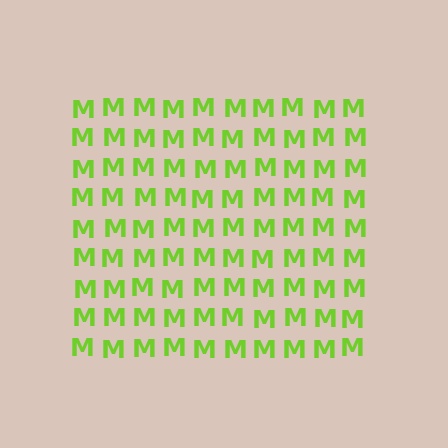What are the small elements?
The small elements are letter M's.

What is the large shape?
The large shape is a square.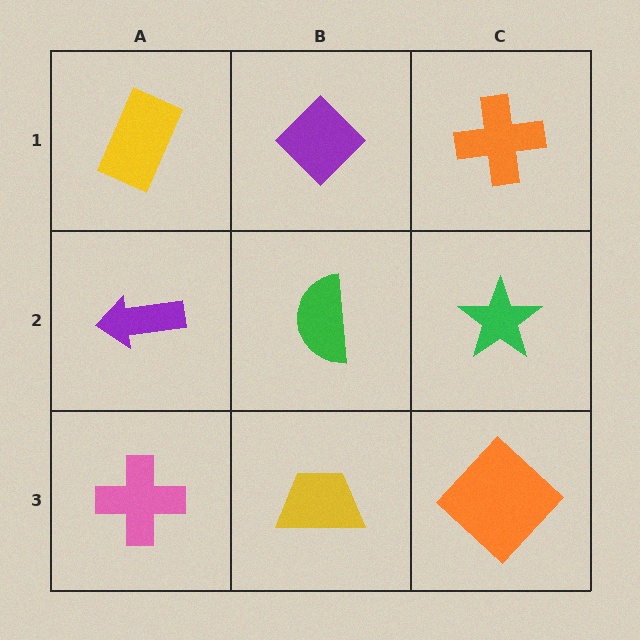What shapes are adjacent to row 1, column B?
A green semicircle (row 2, column B), a yellow rectangle (row 1, column A), an orange cross (row 1, column C).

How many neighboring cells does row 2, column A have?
3.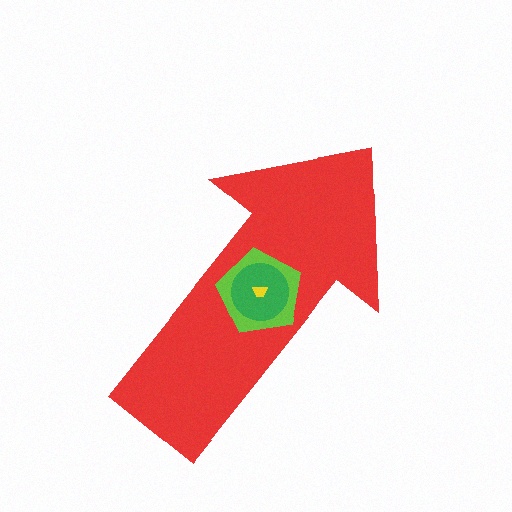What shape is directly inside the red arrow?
The lime pentagon.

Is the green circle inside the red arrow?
Yes.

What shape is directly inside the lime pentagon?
The green circle.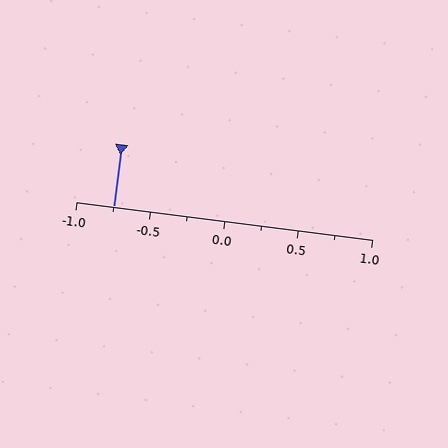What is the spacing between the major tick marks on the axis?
The major ticks are spaced 0.5 apart.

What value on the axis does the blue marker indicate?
The marker indicates approximately -0.75.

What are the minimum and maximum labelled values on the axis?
The axis runs from -1.0 to 1.0.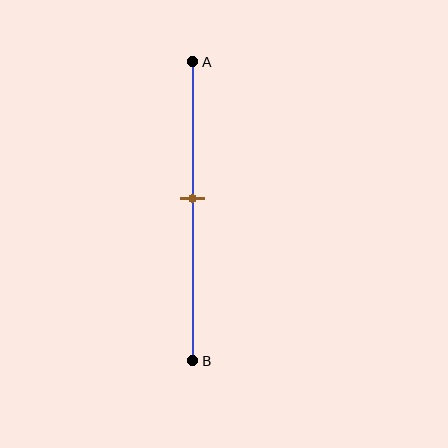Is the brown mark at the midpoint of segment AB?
No, the mark is at about 45% from A, not at the 50% midpoint.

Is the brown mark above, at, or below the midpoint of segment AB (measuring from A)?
The brown mark is above the midpoint of segment AB.